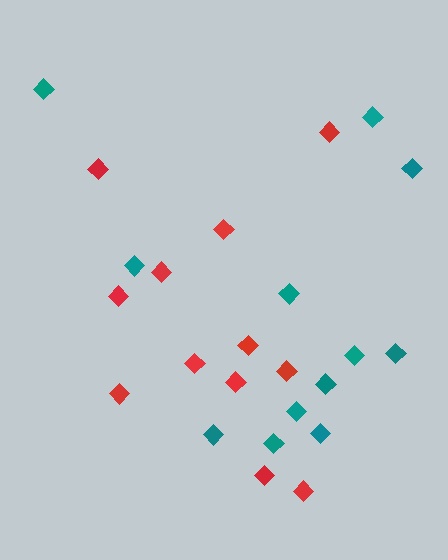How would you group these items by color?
There are 2 groups: one group of red diamonds (12) and one group of teal diamonds (12).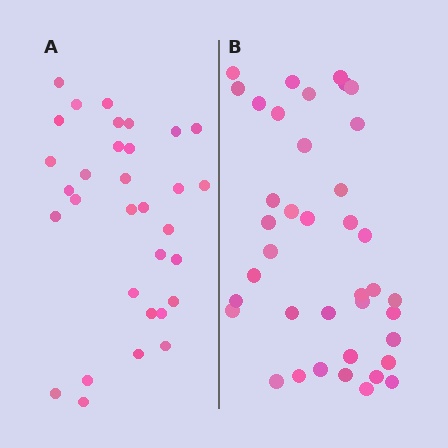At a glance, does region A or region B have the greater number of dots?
Region B (the right region) has more dots.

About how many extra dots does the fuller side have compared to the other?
Region B has roughly 8 or so more dots than region A.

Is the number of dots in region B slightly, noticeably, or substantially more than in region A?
Region B has only slightly more — the two regions are fairly close. The ratio is roughly 1.2 to 1.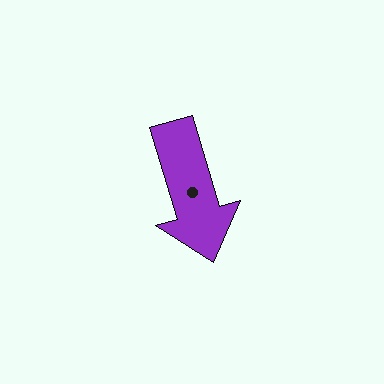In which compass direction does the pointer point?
South.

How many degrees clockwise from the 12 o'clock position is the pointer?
Approximately 163 degrees.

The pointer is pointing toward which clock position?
Roughly 5 o'clock.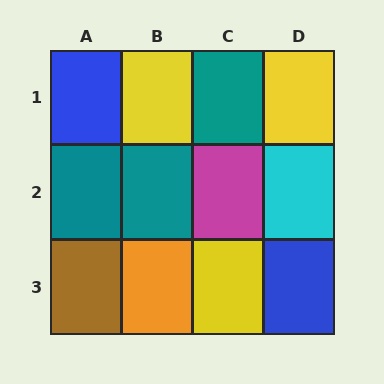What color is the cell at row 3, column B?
Orange.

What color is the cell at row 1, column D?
Yellow.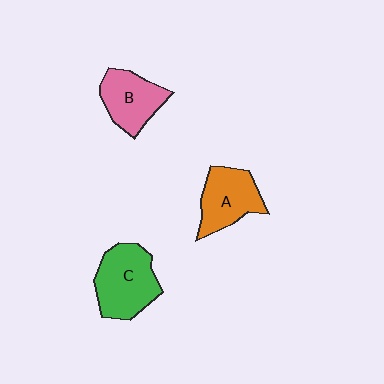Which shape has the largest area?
Shape C (green).